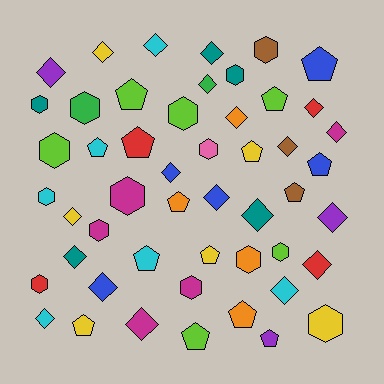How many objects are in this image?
There are 50 objects.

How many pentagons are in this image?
There are 15 pentagons.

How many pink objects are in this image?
There is 1 pink object.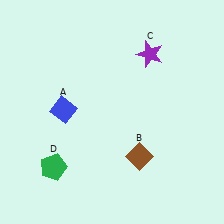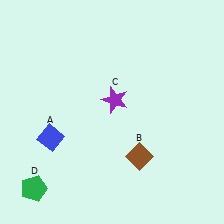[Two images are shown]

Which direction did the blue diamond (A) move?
The blue diamond (A) moved down.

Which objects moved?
The objects that moved are: the blue diamond (A), the purple star (C), the green pentagon (D).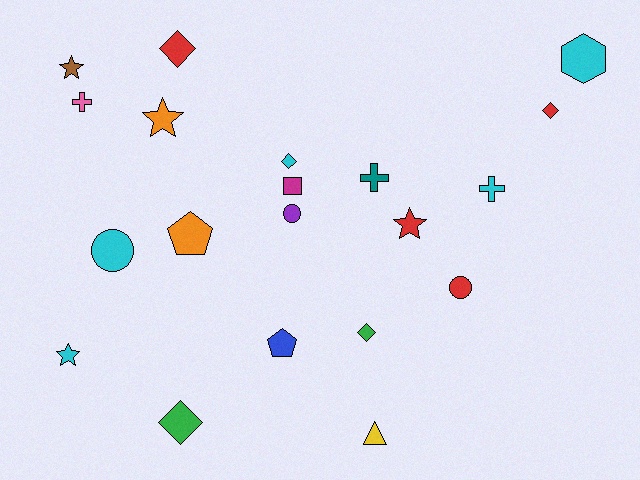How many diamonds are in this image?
There are 5 diamonds.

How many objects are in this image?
There are 20 objects.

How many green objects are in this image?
There are 2 green objects.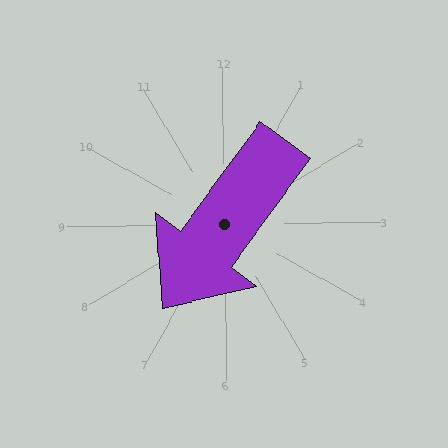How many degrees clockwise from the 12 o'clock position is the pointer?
Approximately 217 degrees.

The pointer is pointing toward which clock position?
Roughly 7 o'clock.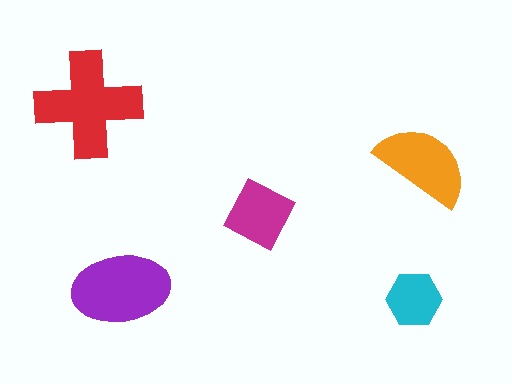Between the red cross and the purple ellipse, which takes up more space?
The red cross.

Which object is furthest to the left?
The red cross is leftmost.